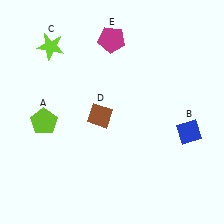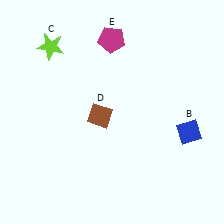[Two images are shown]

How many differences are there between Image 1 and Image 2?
There is 1 difference between the two images.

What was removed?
The lime pentagon (A) was removed in Image 2.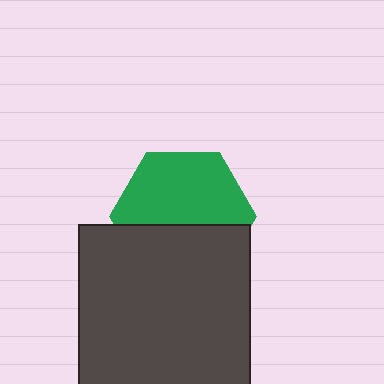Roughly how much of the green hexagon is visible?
About half of it is visible (roughly 58%).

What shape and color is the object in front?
The object in front is a dark gray square.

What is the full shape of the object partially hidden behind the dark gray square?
The partially hidden object is a green hexagon.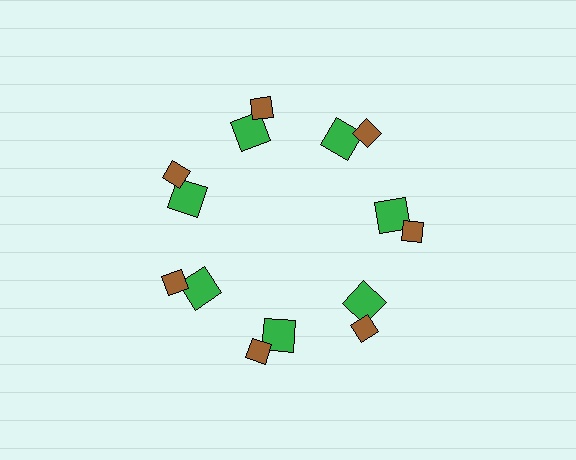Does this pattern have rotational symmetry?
Yes, this pattern has 7-fold rotational symmetry. It looks the same after rotating 51 degrees around the center.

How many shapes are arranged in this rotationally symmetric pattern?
There are 14 shapes, arranged in 7 groups of 2.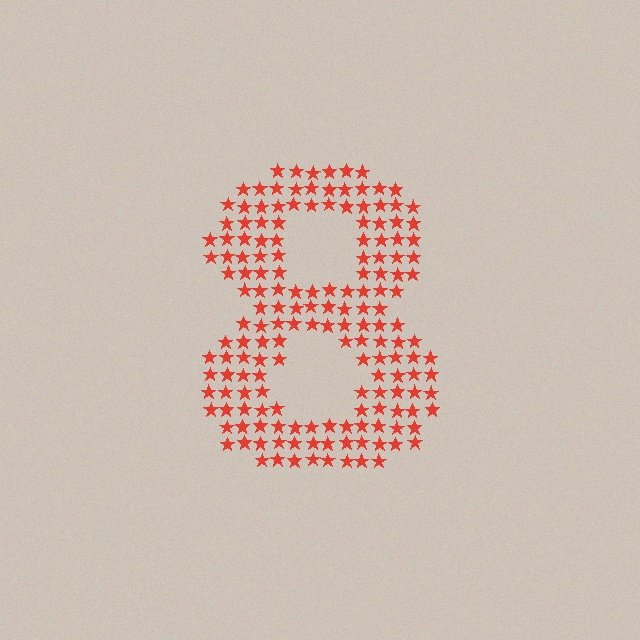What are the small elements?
The small elements are stars.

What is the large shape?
The large shape is the digit 8.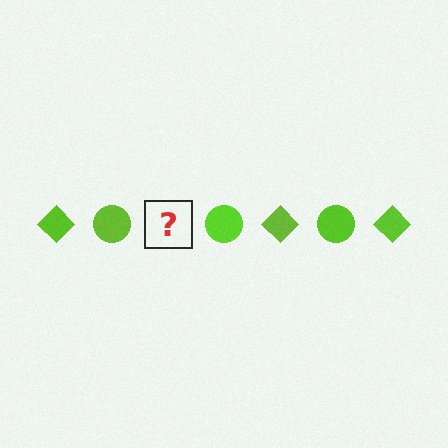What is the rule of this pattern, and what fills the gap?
The rule is that the pattern cycles through diamond, circle shapes in lime. The gap should be filled with a lime diamond.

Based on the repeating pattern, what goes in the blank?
The blank should be a lime diamond.